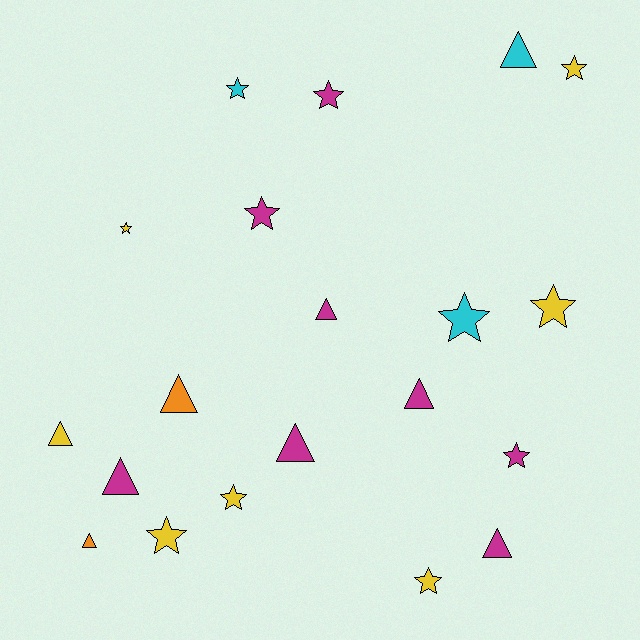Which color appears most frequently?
Magenta, with 8 objects.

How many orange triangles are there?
There are 2 orange triangles.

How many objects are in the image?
There are 20 objects.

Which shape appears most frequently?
Star, with 11 objects.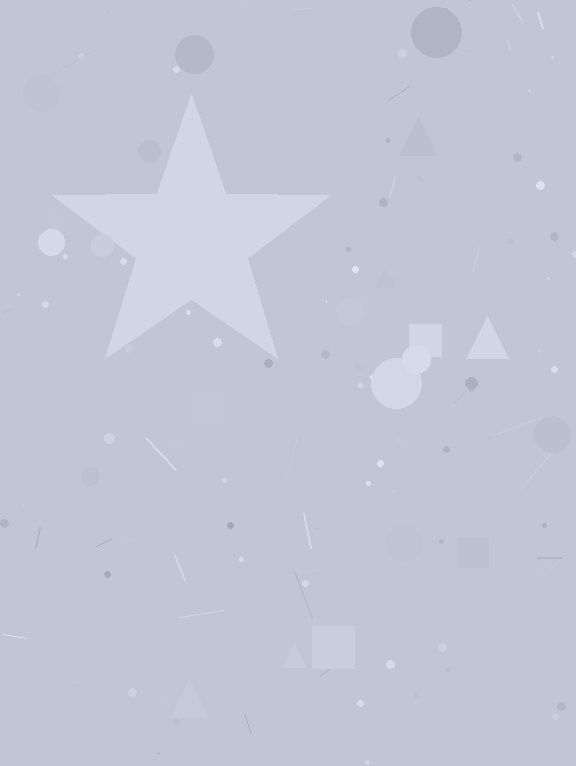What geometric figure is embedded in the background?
A star is embedded in the background.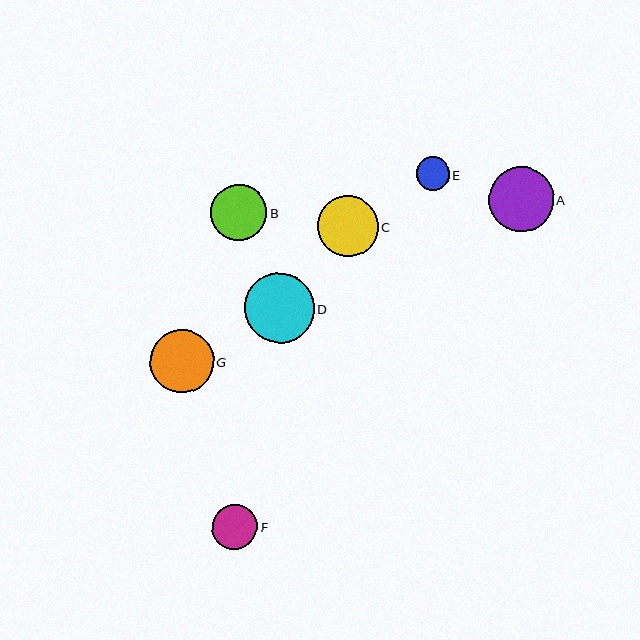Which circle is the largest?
Circle D is the largest with a size of approximately 69 pixels.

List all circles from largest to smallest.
From largest to smallest: D, A, G, C, B, F, E.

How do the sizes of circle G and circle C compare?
Circle G and circle C are approximately the same size.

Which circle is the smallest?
Circle E is the smallest with a size of approximately 33 pixels.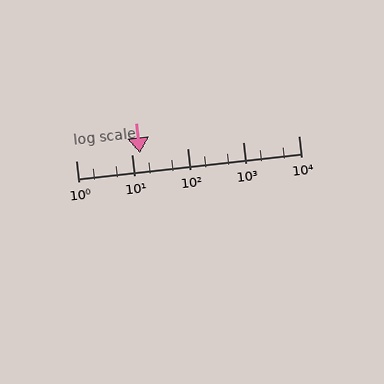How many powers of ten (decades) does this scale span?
The scale spans 4 decades, from 1 to 10000.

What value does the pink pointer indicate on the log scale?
The pointer indicates approximately 14.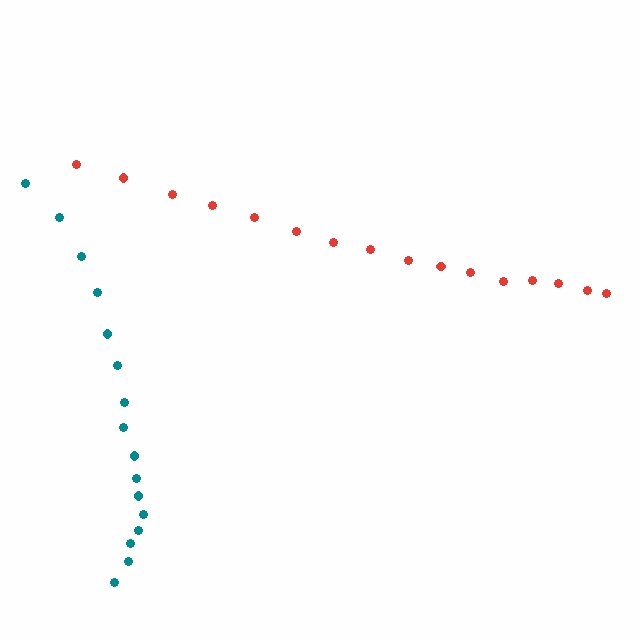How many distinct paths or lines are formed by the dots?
There are 2 distinct paths.